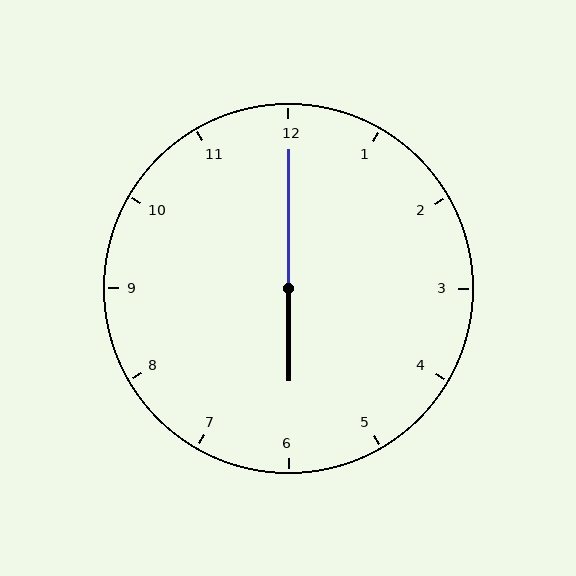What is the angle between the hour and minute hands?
Approximately 180 degrees.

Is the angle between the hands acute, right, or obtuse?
It is obtuse.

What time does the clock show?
6:00.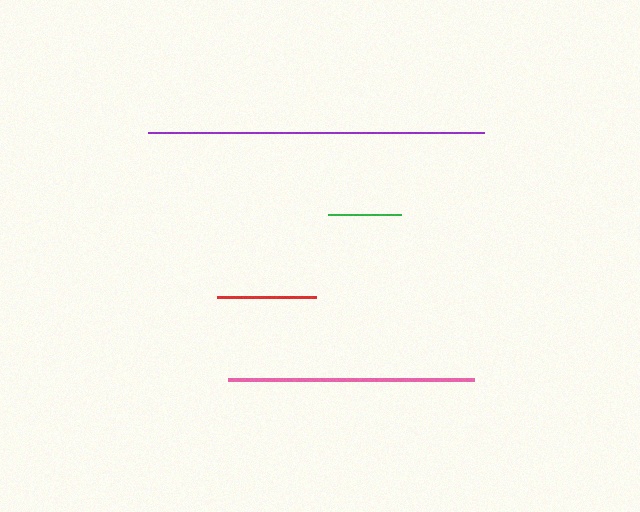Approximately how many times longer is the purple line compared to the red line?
The purple line is approximately 3.4 times the length of the red line.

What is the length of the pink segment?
The pink segment is approximately 247 pixels long.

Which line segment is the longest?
The purple line is the longest at approximately 335 pixels.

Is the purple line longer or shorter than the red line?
The purple line is longer than the red line.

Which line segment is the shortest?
The green line is the shortest at approximately 73 pixels.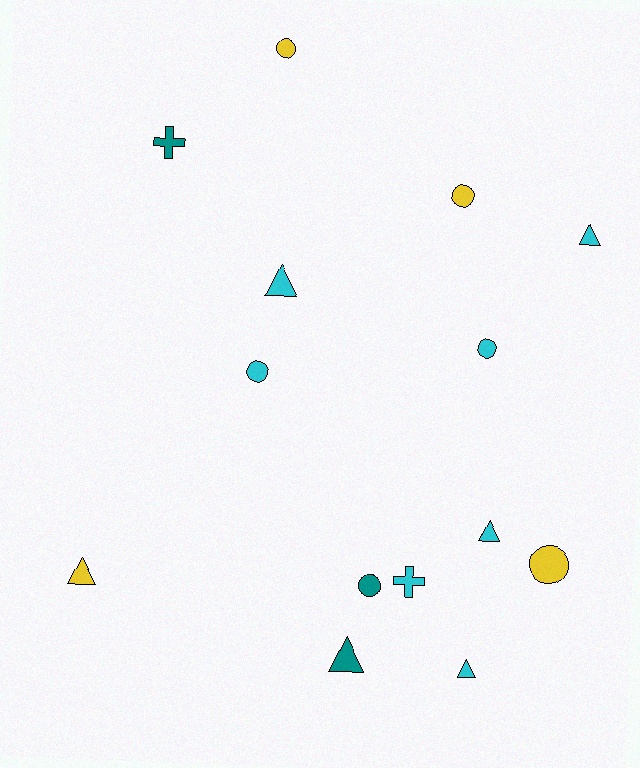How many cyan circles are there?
There are 2 cyan circles.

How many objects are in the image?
There are 14 objects.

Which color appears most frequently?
Cyan, with 7 objects.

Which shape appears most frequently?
Triangle, with 6 objects.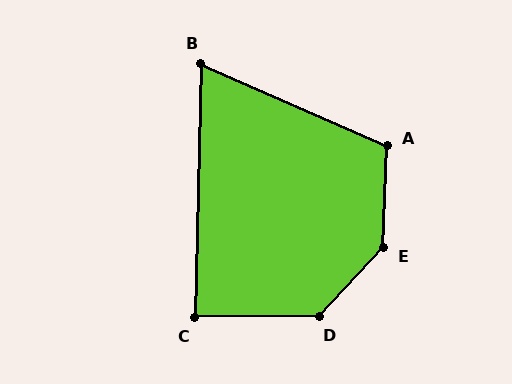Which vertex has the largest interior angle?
E, at approximately 139 degrees.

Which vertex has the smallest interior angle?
B, at approximately 68 degrees.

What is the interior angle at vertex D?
Approximately 134 degrees (obtuse).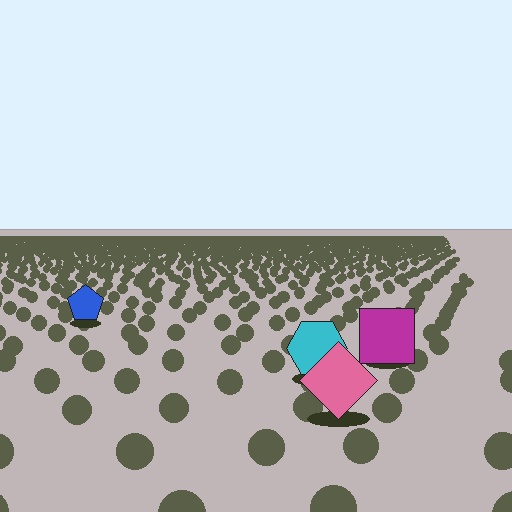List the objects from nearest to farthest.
From nearest to farthest: the pink diamond, the cyan hexagon, the magenta square, the blue pentagon.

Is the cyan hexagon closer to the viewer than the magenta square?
Yes. The cyan hexagon is closer — you can tell from the texture gradient: the ground texture is coarser near it.